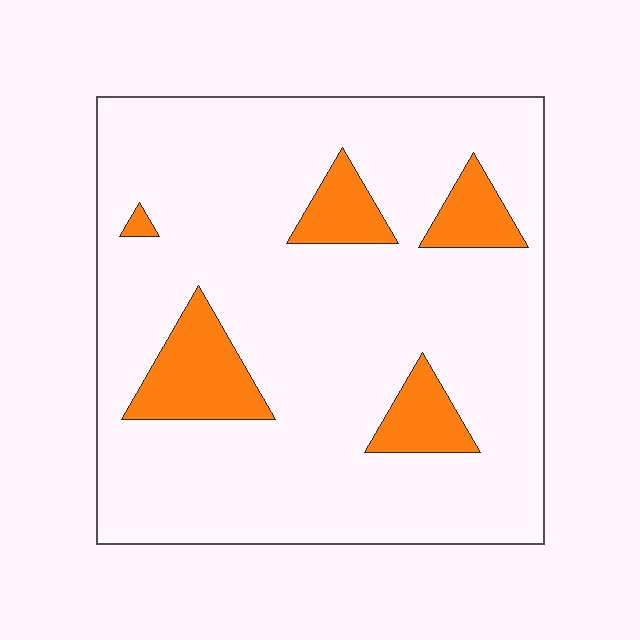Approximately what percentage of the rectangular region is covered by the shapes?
Approximately 15%.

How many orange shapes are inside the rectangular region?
5.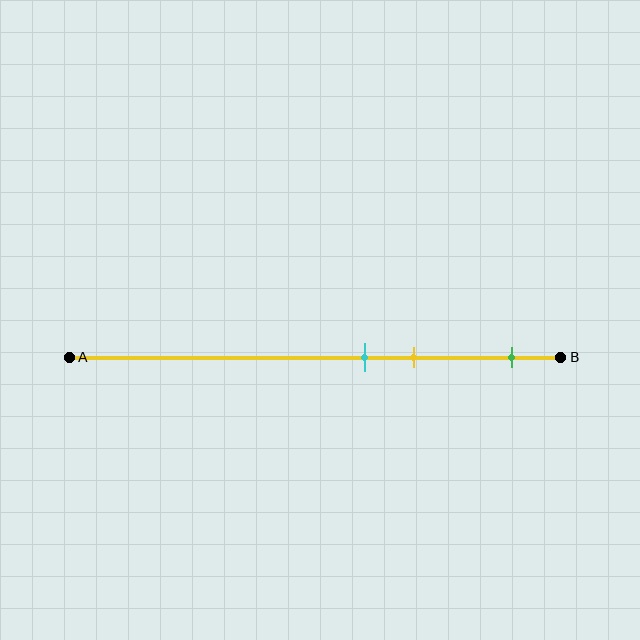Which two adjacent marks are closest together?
The cyan and yellow marks are the closest adjacent pair.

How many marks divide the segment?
There are 3 marks dividing the segment.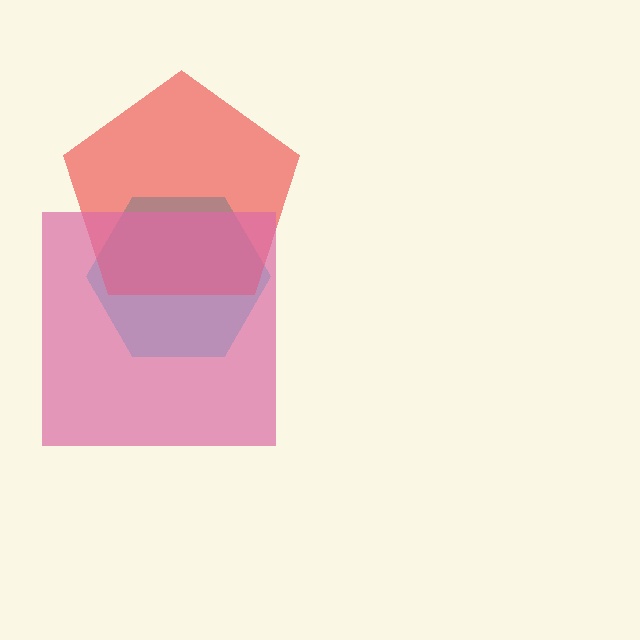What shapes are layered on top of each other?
The layered shapes are: a cyan hexagon, a red pentagon, a pink square.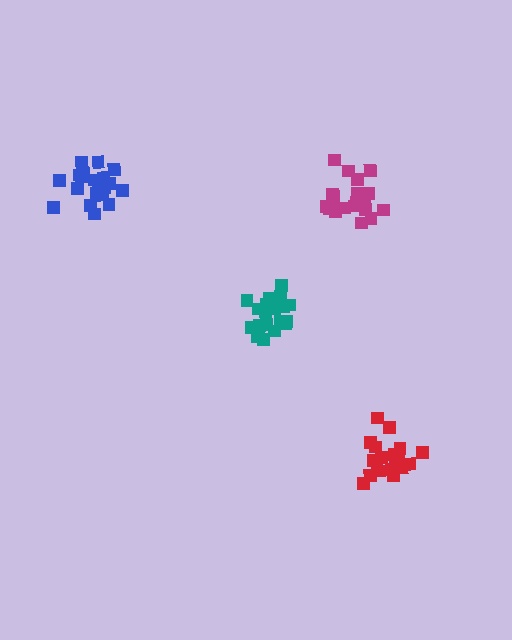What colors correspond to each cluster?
The clusters are colored: magenta, red, teal, blue.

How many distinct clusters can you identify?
There are 4 distinct clusters.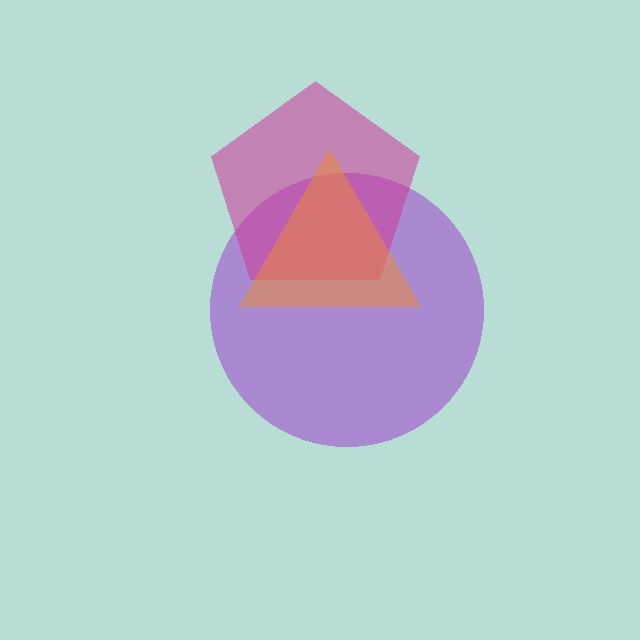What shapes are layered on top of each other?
The layered shapes are: a purple circle, a magenta pentagon, an orange triangle.